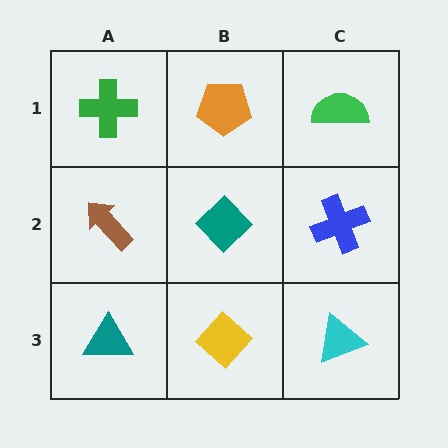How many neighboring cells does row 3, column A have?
2.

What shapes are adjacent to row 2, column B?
An orange pentagon (row 1, column B), a yellow diamond (row 3, column B), a brown arrow (row 2, column A), a blue cross (row 2, column C).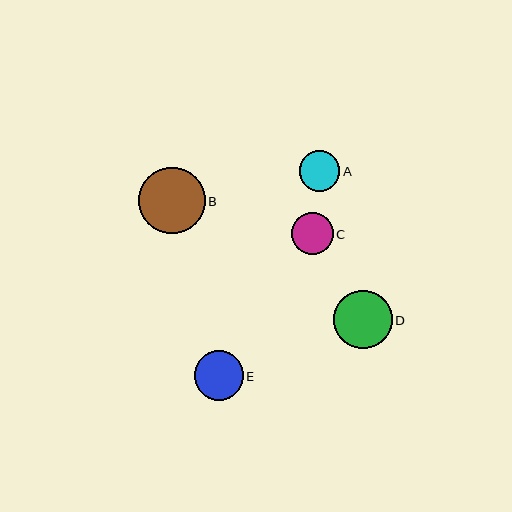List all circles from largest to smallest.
From largest to smallest: B, D, E, C, A.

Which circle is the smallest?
Circle A is the smallest with a size of approximately 40 pixels.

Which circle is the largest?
Circle B is the largest with a size of approximately 67 pixels.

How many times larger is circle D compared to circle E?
Circle D is approximately 1.2 times the size of circle E.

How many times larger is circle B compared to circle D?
Circle B is approximately 1.1 times the size of circle D.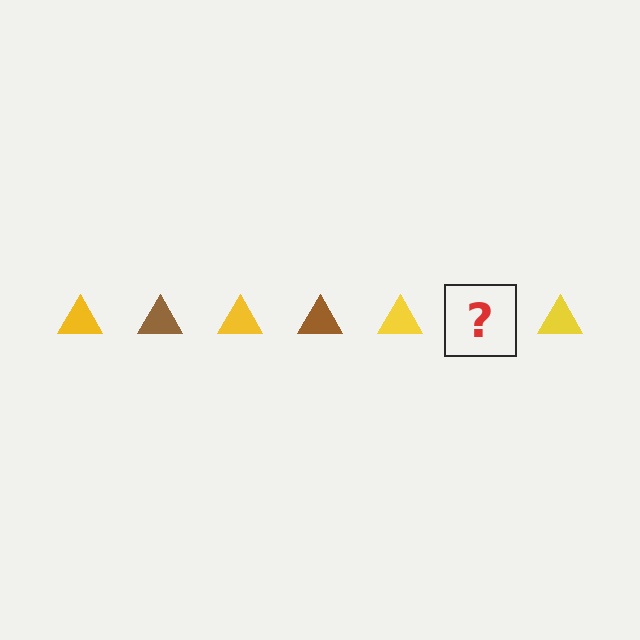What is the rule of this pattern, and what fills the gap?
The rule is that the pattern cycles through yellow, brown triangles. The gap should be filled with a brown triangle.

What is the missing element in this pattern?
The missing element is a brown triangle.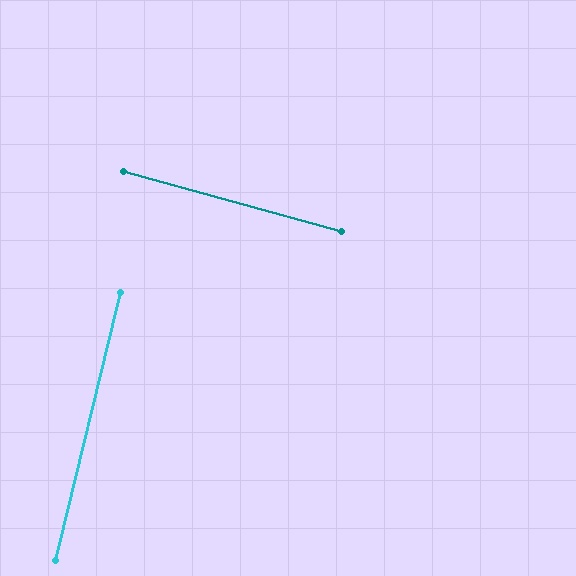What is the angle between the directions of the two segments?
Approximately 88 degrees.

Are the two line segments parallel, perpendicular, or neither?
Perpendicular — they meet at approximately 88°.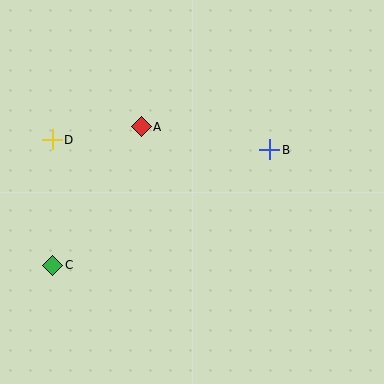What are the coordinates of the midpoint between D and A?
The midpoint between D and A is at (97, 133).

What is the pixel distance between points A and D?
The distance between A and D is 90 pixels.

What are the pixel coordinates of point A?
Point A is at (141, 127).